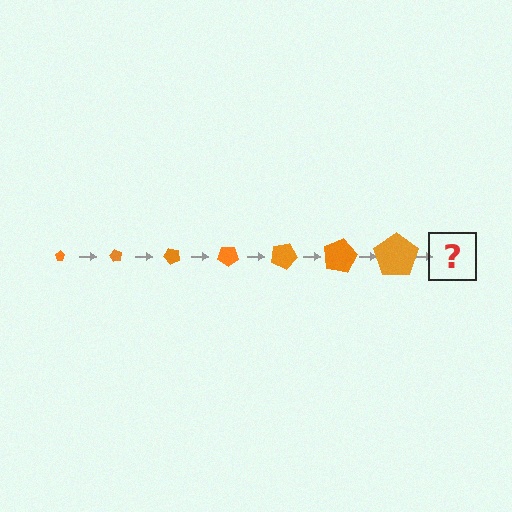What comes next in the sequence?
The next element should be a pentagon, larger than the previous one and rotated 420 degrees from the start.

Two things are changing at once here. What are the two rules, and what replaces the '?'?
The two rules are that the pentagon grows larger each step and it rotates 60 degrees each step. The '?' should be a pentagon, larger than the previous one and rotated 420 degrees from the start.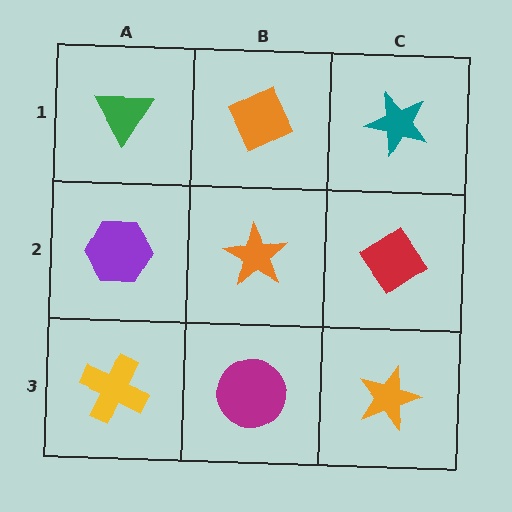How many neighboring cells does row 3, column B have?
3.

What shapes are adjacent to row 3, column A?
A purple hexagon (row 2, column A), a magenta circle (row 3, column B).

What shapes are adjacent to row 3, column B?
An orange star (row 2, column B), a yellow cross (row 3, column A), an orange star (row 3, column C).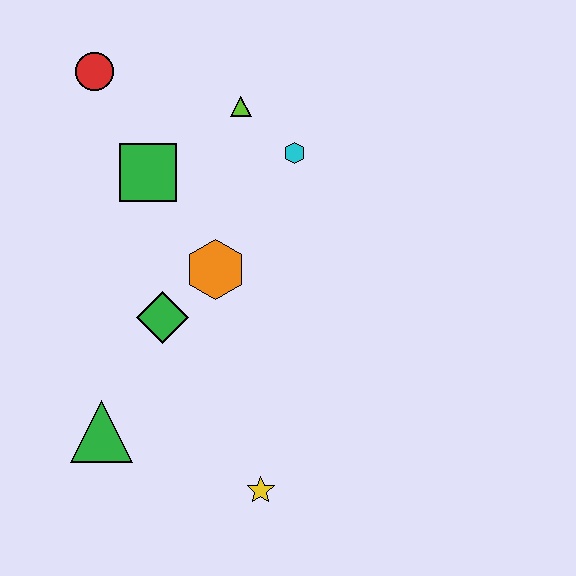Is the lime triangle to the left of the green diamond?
No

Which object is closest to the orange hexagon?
The green diamond is closest to the orange hexagon.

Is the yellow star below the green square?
Yes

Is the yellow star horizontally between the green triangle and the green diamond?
No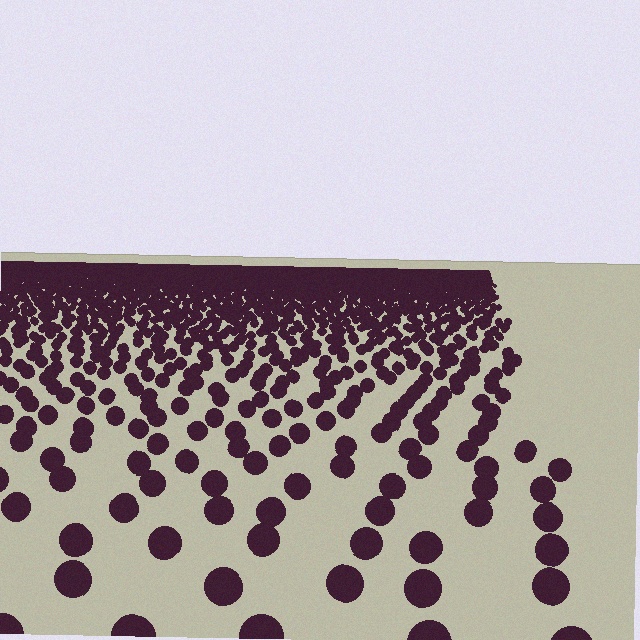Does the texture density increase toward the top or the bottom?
Density increases toward the top.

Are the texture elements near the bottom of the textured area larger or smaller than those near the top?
Larger. Near the bottom, elements are closer to the viewer and appear at a bigger on-screen size.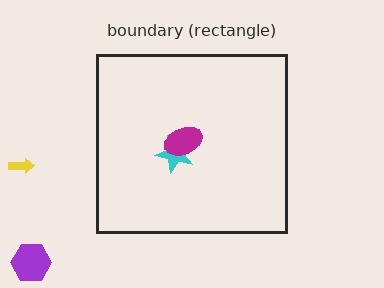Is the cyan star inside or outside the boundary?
Inside.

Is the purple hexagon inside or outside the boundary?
Outside.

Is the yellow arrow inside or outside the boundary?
Outside.